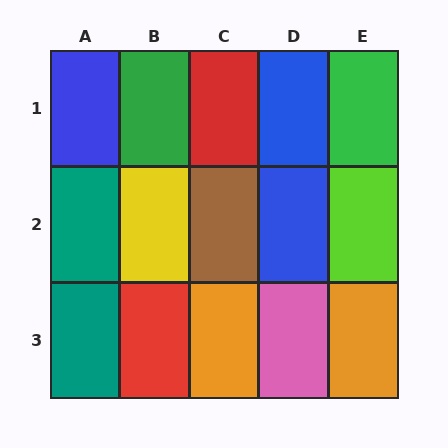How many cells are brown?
1 cell is brown.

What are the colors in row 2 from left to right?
Teal, yellow, brown, blue, lime.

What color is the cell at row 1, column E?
Green.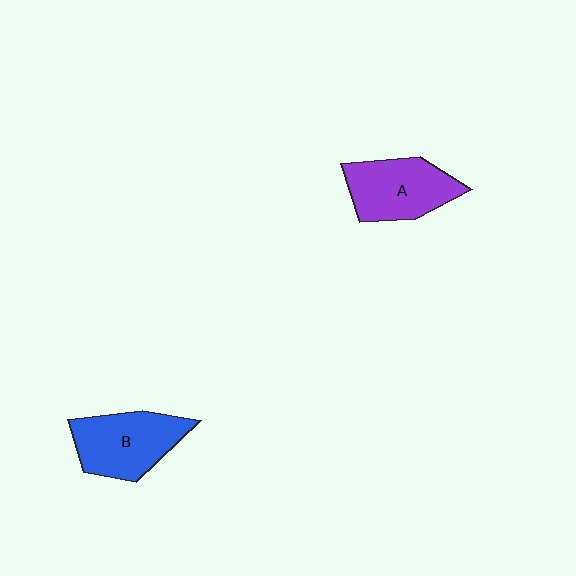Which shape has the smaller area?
Shape A (purple).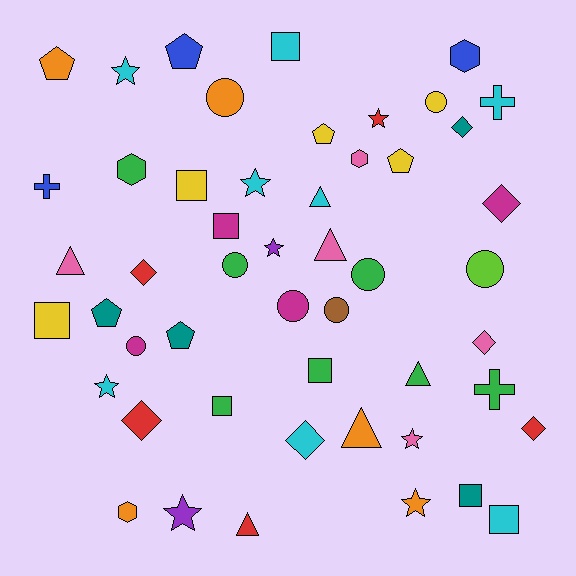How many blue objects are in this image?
There are 3 blue objects.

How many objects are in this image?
There are 50 objects.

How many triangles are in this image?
There are 6 triangles.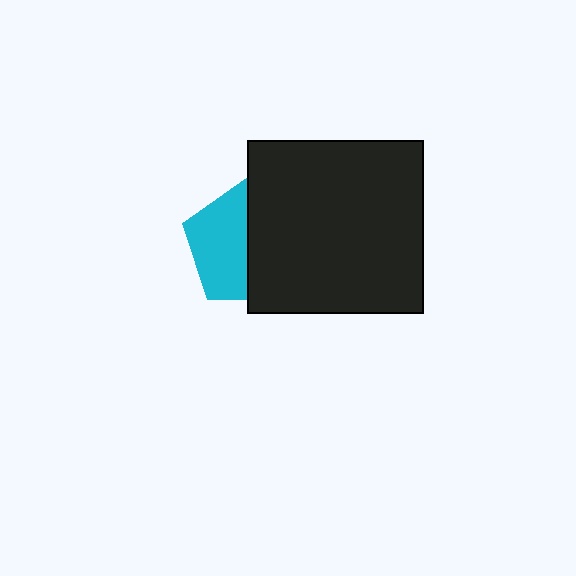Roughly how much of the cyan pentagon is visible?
About half of it is visible (roughly 50%).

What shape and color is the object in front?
The object in front is a black rectangle.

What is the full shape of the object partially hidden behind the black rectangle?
The partially hidden object is a cyan pentagon.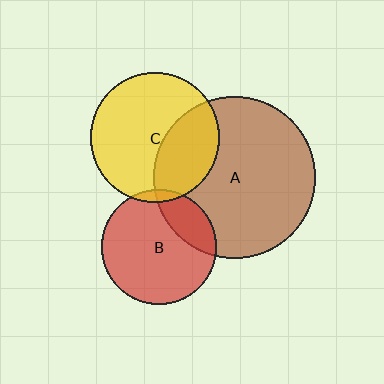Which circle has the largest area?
Circle A (brown).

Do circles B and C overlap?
Yes.